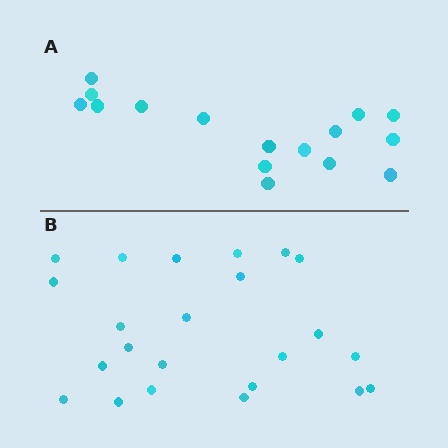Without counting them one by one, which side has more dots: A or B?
Region B (the bottom region) has more dots.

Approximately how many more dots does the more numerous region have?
Region B has roughly 8 or so more dots than region A.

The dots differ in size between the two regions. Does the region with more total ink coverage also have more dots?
No. Region A has more total ink coverage because its dots are larger, but region B actually contains more individual dots. Total area can be misleading — the number of items is what matters here.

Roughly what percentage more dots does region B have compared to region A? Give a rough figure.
About 45% more.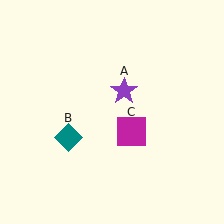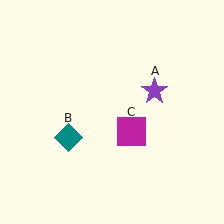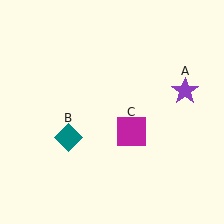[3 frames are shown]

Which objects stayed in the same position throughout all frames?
Teal diamond (object B) and magenta square (object C) remained stationary.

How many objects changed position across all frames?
1 object changed position: purple star (object A).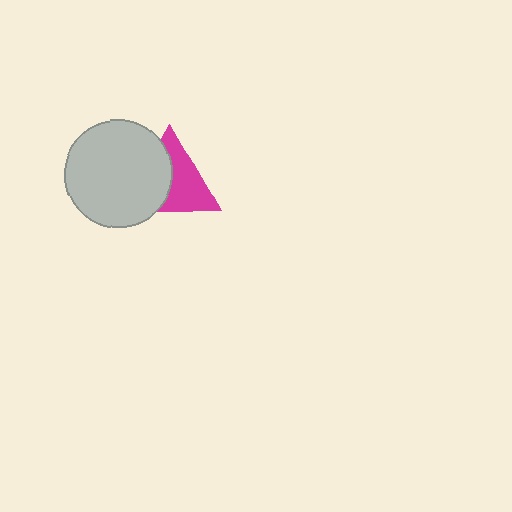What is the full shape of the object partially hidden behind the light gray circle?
The partially hidden object is a magenta triangle.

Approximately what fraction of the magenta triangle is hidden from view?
Roughly 45% of the magenta triangle is hidden behind the light gray circle.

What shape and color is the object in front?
The object in front is a light gray circle.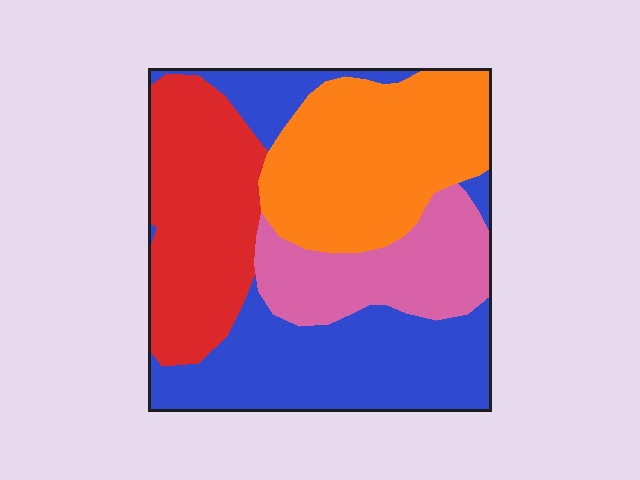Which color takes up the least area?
Pink, at roughly 15%.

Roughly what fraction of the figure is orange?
Orange takes up about one quarter (1/4) of the figure.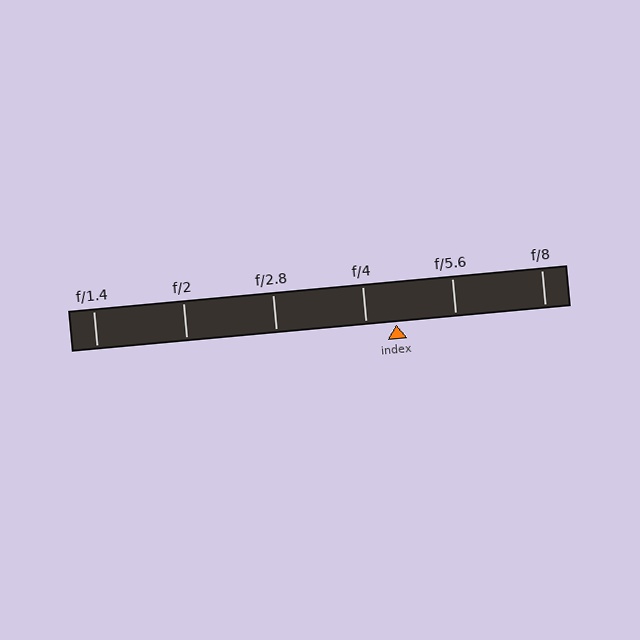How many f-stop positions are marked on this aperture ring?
There are 6 f-stop positions marked.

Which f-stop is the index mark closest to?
The index mark is closest to f/4.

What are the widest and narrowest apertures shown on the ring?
The widest aperture shown is f/1.4 and the narrowest is f/8.